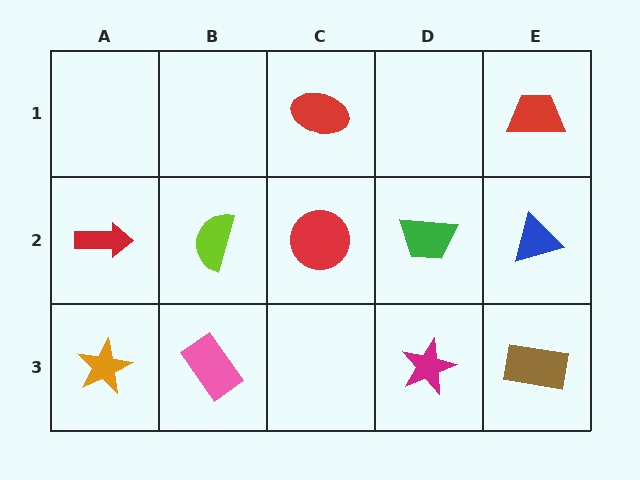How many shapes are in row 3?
4 shapes.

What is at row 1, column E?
A red trapezoid.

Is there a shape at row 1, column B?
No, that cell is empty.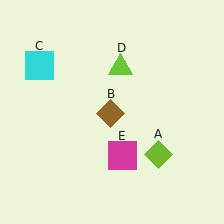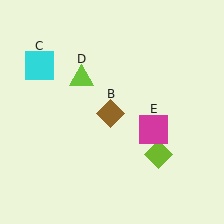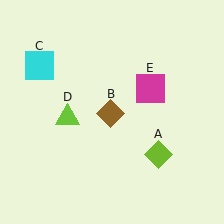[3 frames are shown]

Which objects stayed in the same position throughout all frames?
Lime diamond (object A) and brown diamond (object B) and cyan square (object C) remained stationary.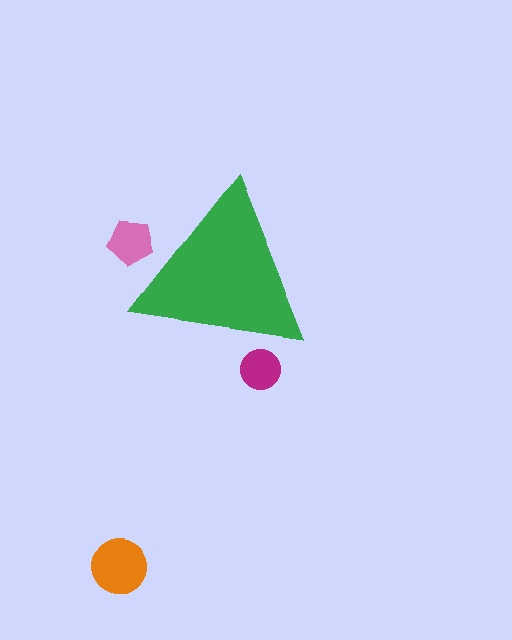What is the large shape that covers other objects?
A green triangle.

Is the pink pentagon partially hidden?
Yes, the pink pentagon is partially hidden behind the green triangle.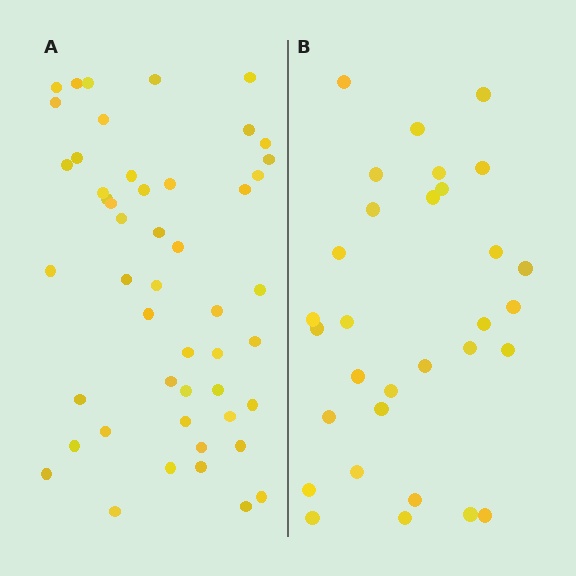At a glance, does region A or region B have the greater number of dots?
Region A (the left region) has more dots.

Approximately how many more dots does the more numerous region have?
Region A has approximately 20 more dots than region B.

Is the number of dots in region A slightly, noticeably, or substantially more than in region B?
Region A has substantially more. The ratio is roughly 1.6 to 1.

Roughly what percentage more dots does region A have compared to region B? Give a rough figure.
About 60% more.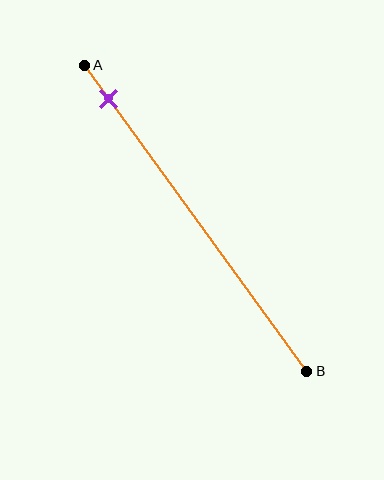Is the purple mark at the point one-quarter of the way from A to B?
No, the mark is at about 10% from A, not at the 25% one-quarter point.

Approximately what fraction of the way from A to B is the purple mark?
The purple mark is approximately 10% of the way from A to B.